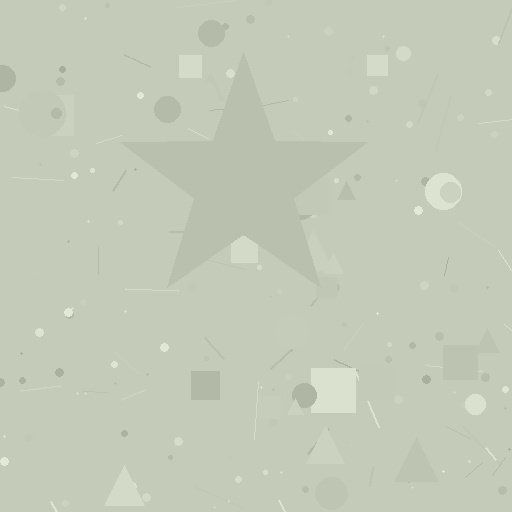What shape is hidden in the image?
A star is hidden in the image.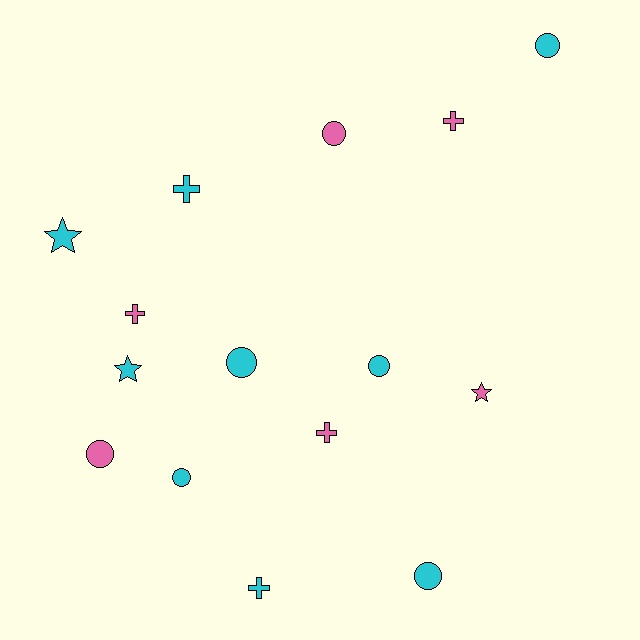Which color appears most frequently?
Cyan, with 9 objects.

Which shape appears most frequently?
Circle, with 7 objects.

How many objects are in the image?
There are 15 objects.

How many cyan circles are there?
There are 5 cyan circles.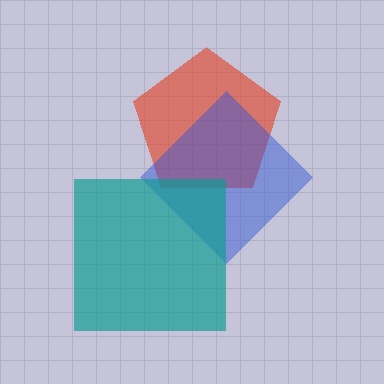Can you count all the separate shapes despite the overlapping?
Yes, there are 3 separate shapes.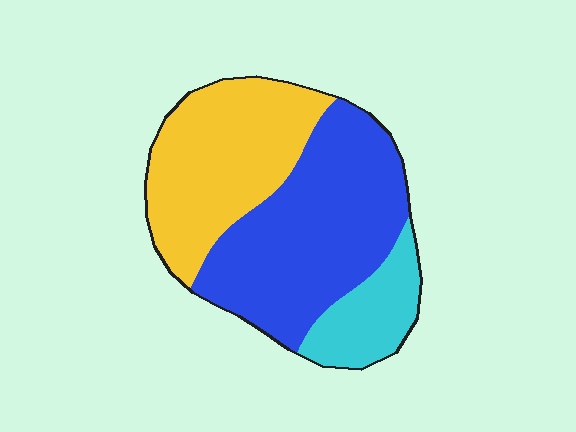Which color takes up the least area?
Cyan, at roughly 15%.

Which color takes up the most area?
Blue, at roughly 50%.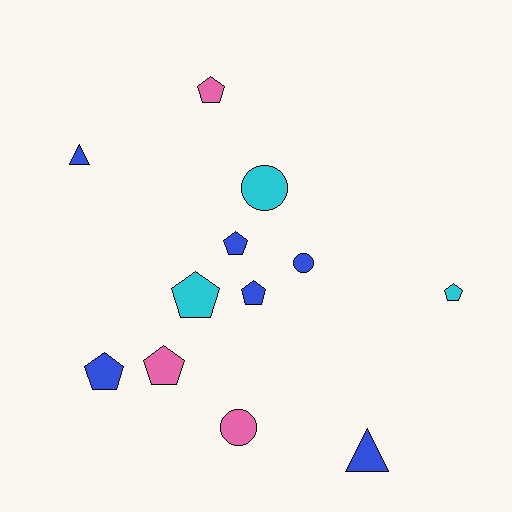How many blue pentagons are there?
There are 3 blue pentagons.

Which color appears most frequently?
Blue, with 6 objects.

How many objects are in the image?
There are 12 objects.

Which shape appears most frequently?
Pentagon, with 7 objects.